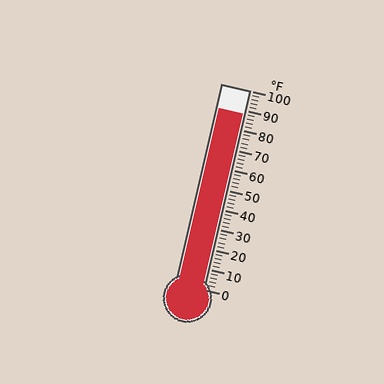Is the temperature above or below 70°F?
The temperature is above 70°F.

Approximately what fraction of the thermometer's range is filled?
The thermometer is filled to approximately 90% of its range.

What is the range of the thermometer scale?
The thermometer scale ranges from 0°F to 100°F.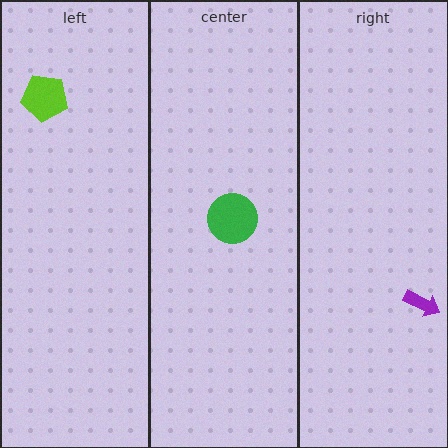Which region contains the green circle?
The center region.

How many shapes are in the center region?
1.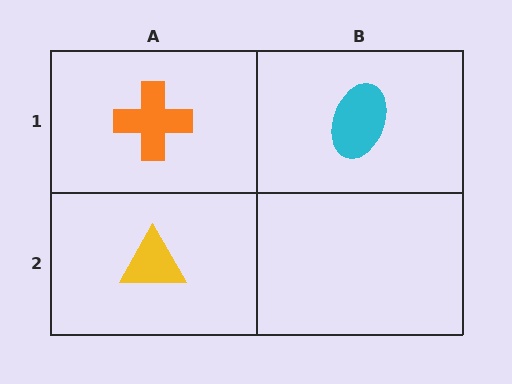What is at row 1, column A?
An orange cross.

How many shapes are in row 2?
1 shape.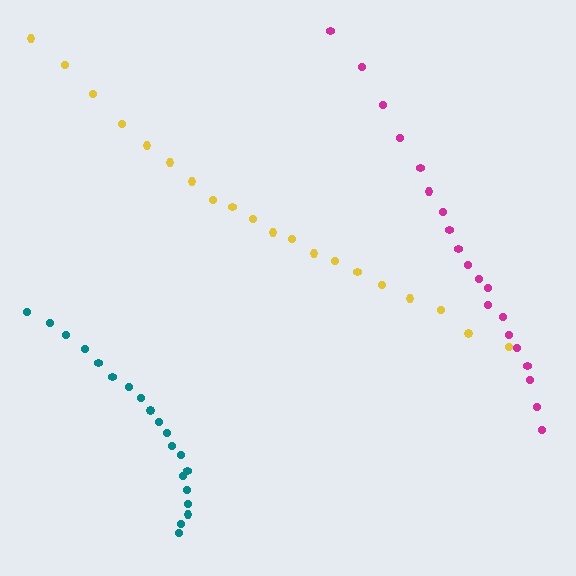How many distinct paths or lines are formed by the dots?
There are 3 distinct paths.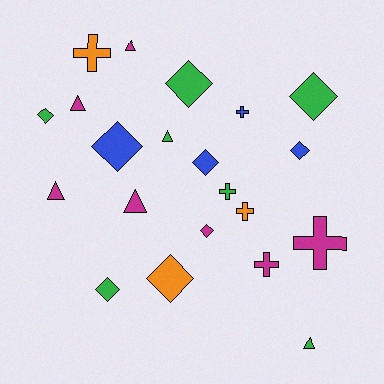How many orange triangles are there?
There are no orange triangles.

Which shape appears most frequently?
Diamond, with 9 objects.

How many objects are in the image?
There are 21 objects.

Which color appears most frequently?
Magenta, with 7 objects.